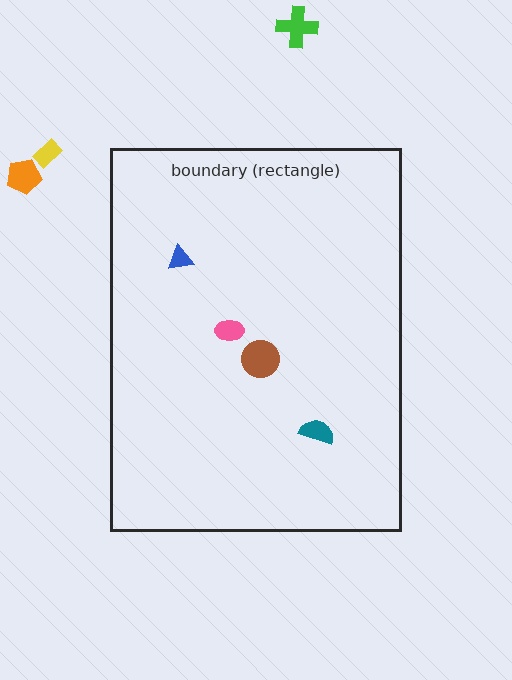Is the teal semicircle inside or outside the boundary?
Inside.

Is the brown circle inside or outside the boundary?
Inside.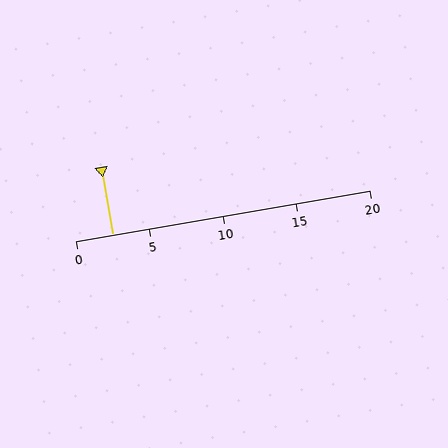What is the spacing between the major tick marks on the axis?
The major ticks are spaced 5 apart.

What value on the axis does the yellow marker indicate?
The marker indicates approximately 2.5.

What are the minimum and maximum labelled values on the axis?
The axis runs from 0 to 20.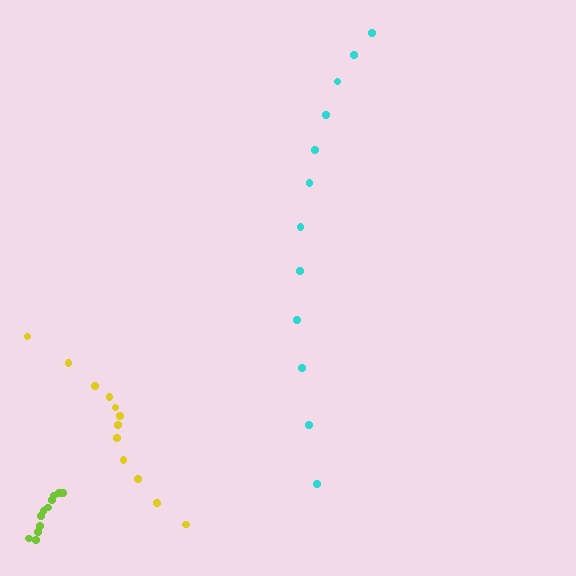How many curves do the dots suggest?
There are 3 distinct paths.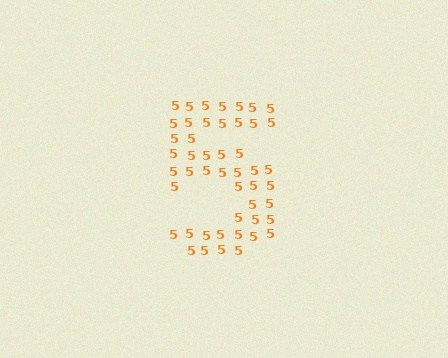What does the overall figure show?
The overall figure shows the digit 5.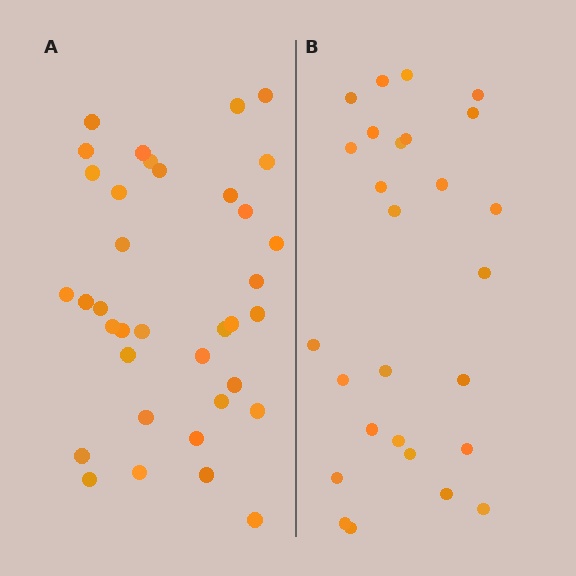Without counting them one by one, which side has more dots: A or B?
Region A (the left region) has more dots.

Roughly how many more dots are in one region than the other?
Region A has roughly 8 or so more dots than region B.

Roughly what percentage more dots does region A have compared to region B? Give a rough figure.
About 35% more.